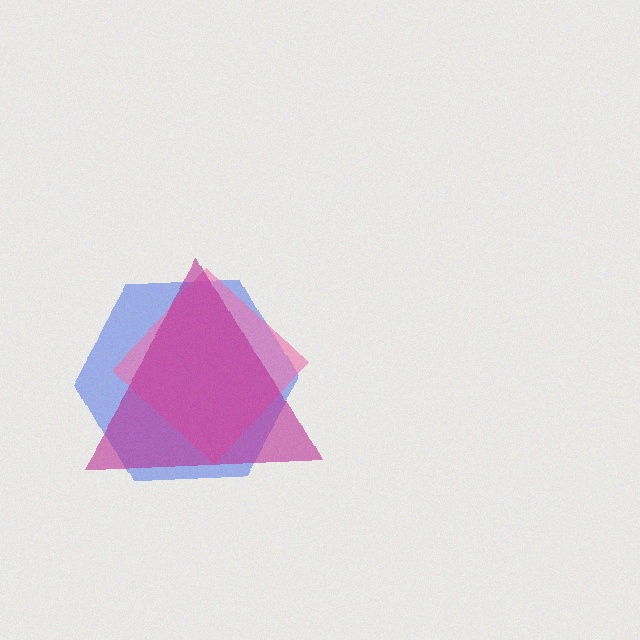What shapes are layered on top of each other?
The layered shapes are: a blue hexagon, a pink diamond, a magenta triangle.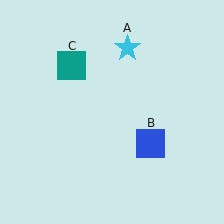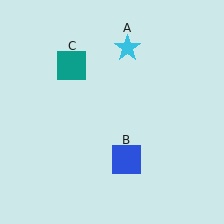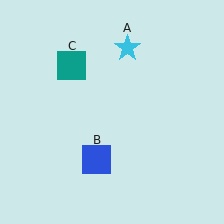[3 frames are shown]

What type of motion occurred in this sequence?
The blue square (object B) rotated clockwise around the center of the scene.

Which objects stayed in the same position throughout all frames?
Cyan star (object A) and teal square (object C) remained stationary.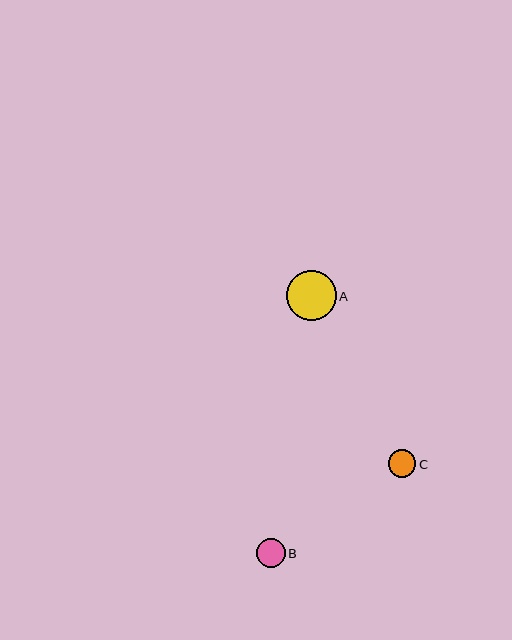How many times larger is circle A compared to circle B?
Circle A is approximately 1.7 times the size of circle B.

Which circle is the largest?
Circle A is the largest with a size of approximately 50 pixels.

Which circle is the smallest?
Circle C is the smallest with a size of approximately 28 pixels.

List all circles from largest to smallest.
From largest to smallest: A, B, C.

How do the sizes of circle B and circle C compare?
Circle B and circle C are approximately the same size.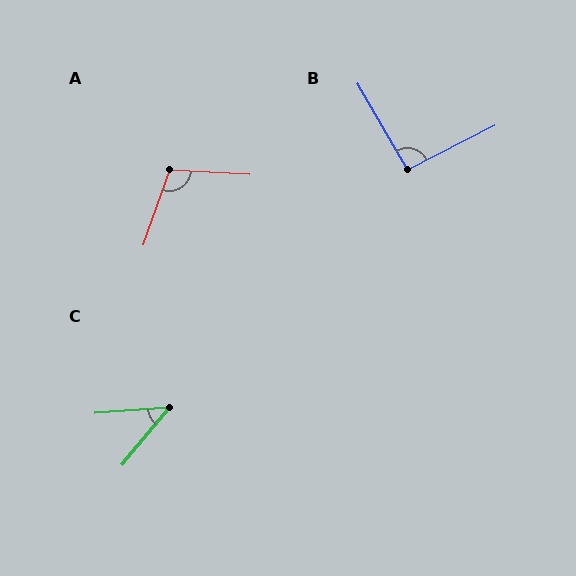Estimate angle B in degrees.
Approximately 93 degrees.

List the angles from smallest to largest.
C (46°), B (93°), A (106°).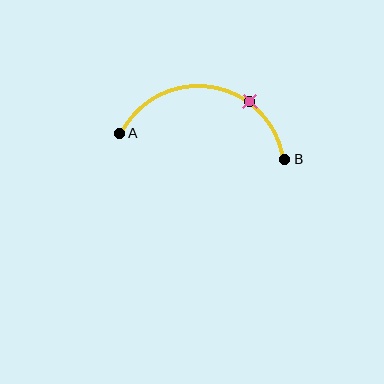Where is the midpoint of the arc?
The arc midpoint is the point on the curve farthest from the straight line joining A and B. It sits above that line.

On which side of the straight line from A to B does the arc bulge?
The arc bulges above the straight line connecting A and B.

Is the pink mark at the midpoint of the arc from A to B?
No. The pink mark lies on the arc but is closer to endpoint B. The arc midpoint would be at the point on the curve equidistant along the arc from both A and B.